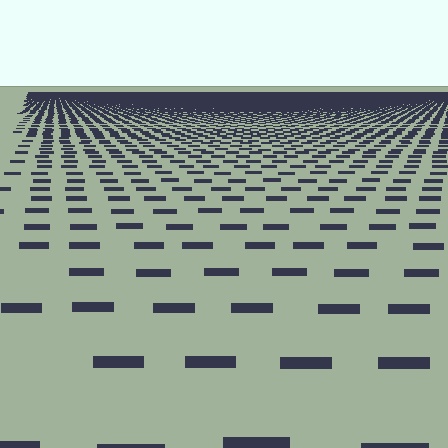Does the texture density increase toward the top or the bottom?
Density increases toward the top.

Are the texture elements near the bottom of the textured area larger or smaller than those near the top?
Larger. Near the bottom, elements are closer to the viewer and appear at a bigger on-screen size.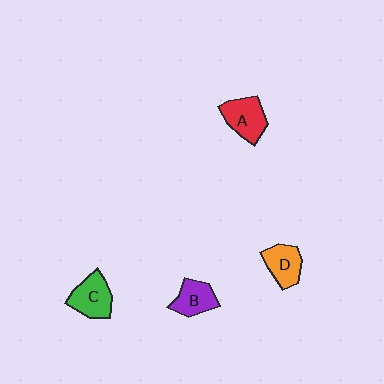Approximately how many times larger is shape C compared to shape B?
Approximately 1.2 times.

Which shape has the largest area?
Shape A (red).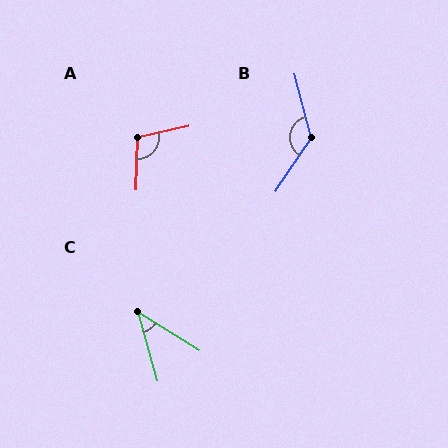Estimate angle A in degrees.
Approximately 104 degrees.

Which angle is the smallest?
C, at approximately 42 degrees.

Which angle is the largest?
B, at approximately 132 degrees.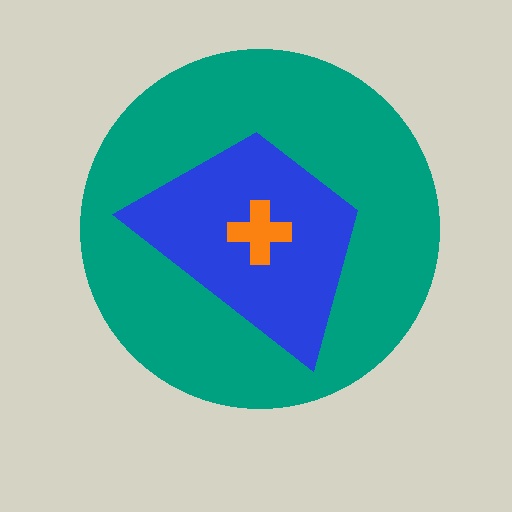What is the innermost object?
The orange cross.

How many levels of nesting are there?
3.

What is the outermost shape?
The teal circle.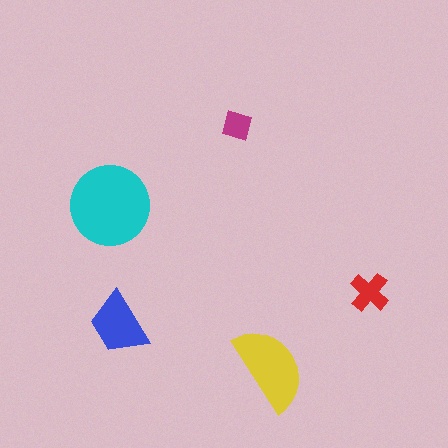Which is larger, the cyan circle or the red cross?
The cyan circle.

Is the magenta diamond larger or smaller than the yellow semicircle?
Smaller.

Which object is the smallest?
The magenta diamond.